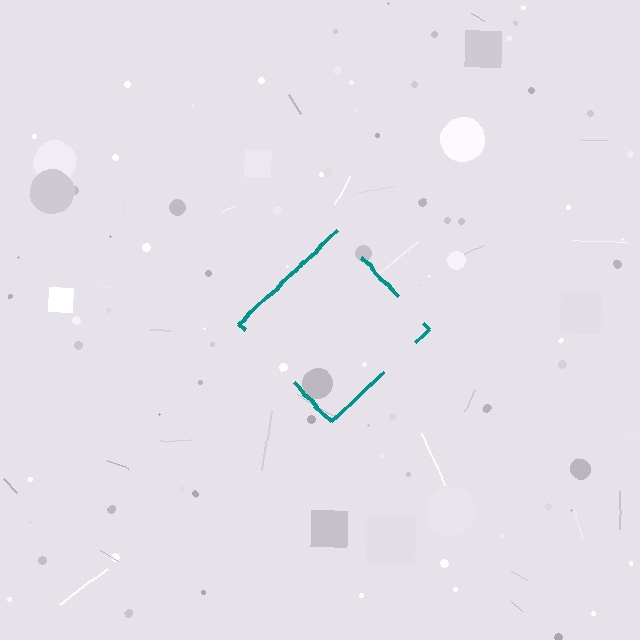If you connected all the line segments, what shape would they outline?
They would outline a diamond.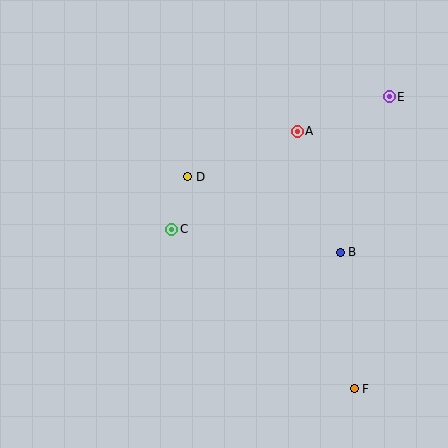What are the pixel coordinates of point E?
Point E is at (389, 97).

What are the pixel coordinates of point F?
Point F is at (354, 389).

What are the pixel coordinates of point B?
Point B is at (340, 252).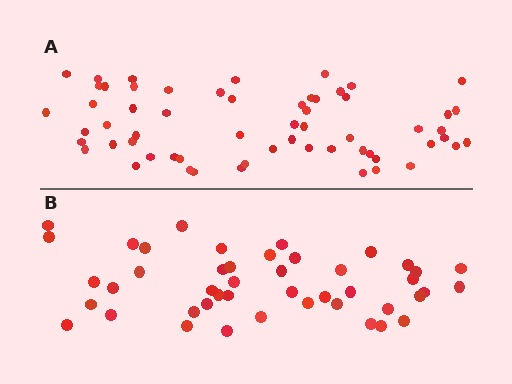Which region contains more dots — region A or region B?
Region A (the top region) has more dots.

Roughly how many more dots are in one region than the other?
Region A has approximately 15 more dots than region B.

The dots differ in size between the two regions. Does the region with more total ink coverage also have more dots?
No. Region B has more total ink coverage because its dots are larger, but region A actually contains more individual dots. Total area can be misleading — the number of items is what matters here.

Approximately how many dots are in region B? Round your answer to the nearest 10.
About 40 dots. (The exact count is 45, which rounds to 40.)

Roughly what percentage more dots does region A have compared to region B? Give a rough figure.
About 35% more.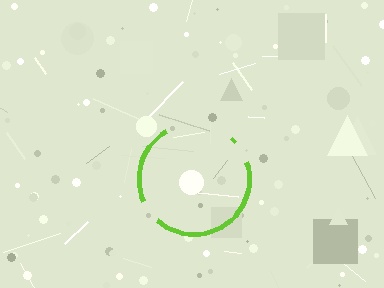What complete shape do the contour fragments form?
The contour fragments form a circle.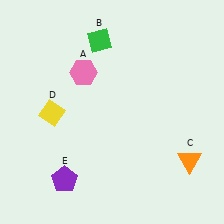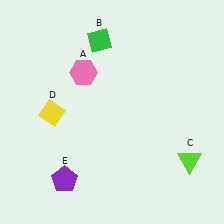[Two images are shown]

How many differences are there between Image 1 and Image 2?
There is 1 difference between the two images.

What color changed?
The triangle (C) changed from orange in Image 1 to lime in Image 2.